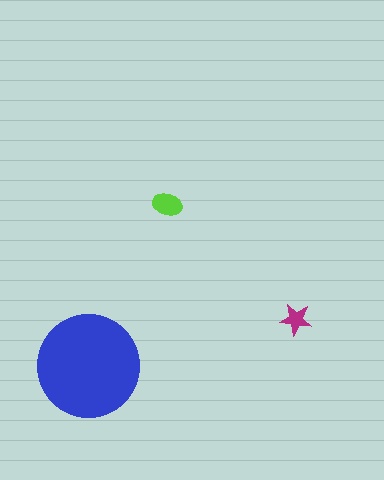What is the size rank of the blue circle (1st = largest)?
1st.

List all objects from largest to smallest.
The blue circle, the lime ellipse, the magenta star.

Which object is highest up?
The lime ellipse is topmost.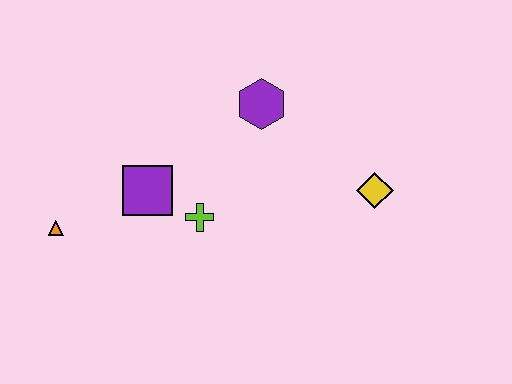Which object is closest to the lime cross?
The purple square is closest to the lime cross.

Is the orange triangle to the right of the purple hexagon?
No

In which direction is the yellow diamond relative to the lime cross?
The yellow diamond is to the right of the lime cross.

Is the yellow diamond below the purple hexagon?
Yes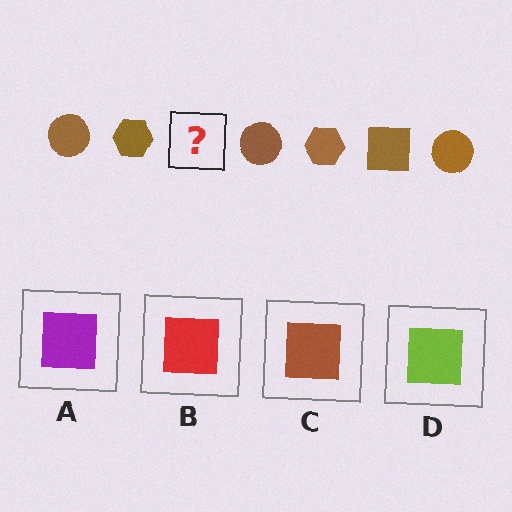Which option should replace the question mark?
Option C.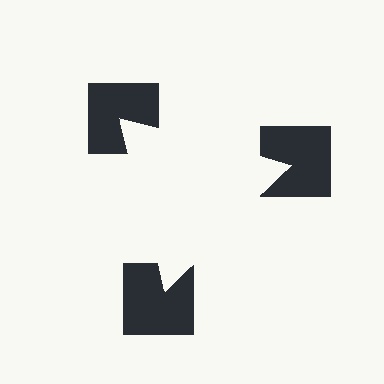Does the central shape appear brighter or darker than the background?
It typically appears slightly brighter than the background, even though no actual brightness change is drawn.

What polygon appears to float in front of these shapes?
An illusory triangle — its edges are inferred from the aligned wedge cuts in the notched squares, not physically drawn.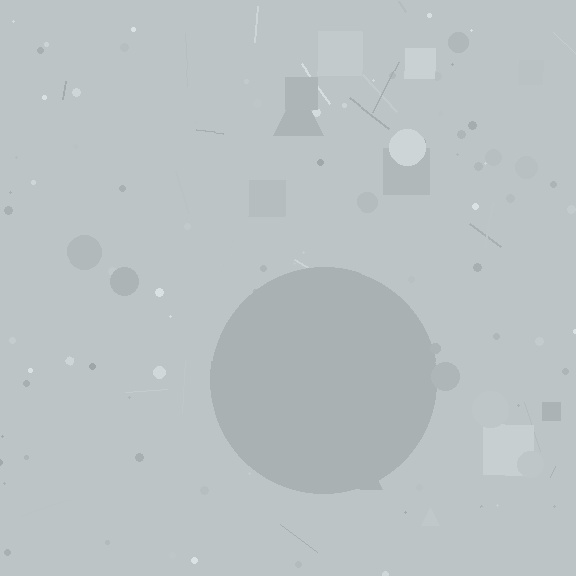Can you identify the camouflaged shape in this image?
The camouflaged shape is a circle.